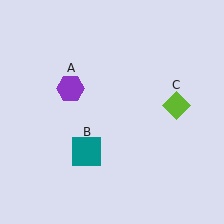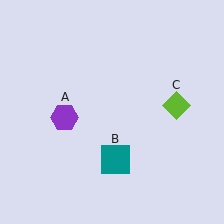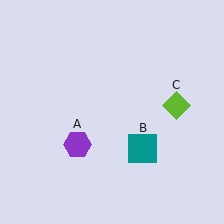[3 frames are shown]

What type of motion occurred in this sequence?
The purple hexagon (object A), teal square (object B) rotated counterclockwise around the center of the scene.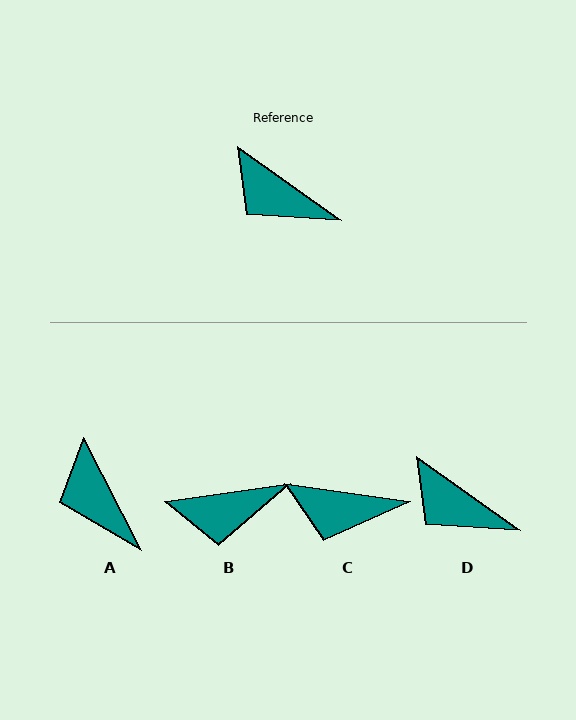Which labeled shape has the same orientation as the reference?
D.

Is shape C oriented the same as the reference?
No, it is off by about 27 degrees.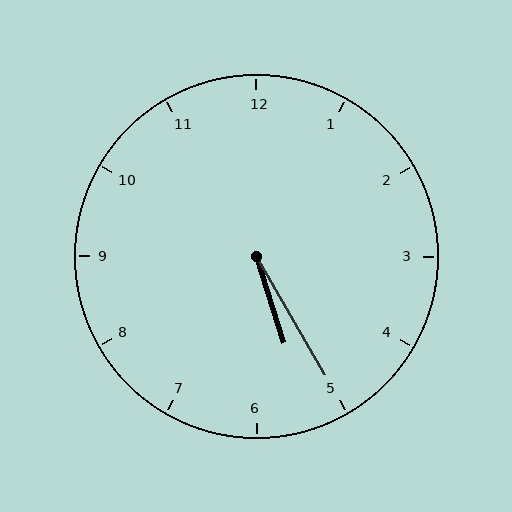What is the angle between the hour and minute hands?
Approximately 12 degrees.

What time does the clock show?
5:25.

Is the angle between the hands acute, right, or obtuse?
It is acute.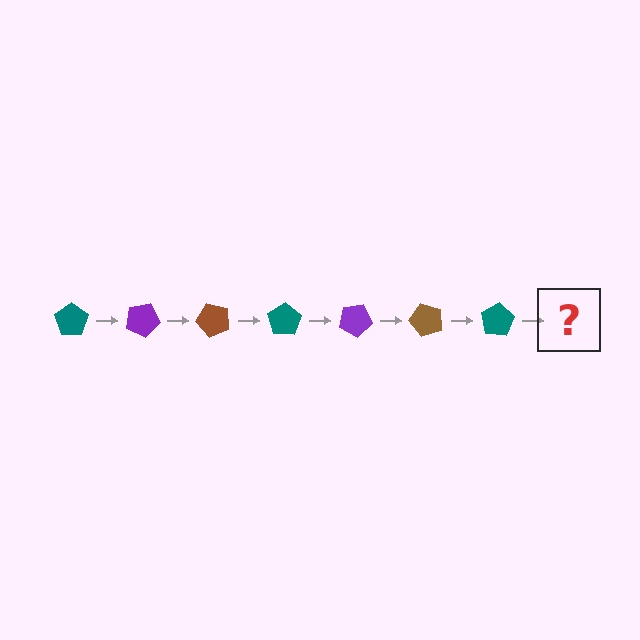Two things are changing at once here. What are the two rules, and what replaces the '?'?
The two rules are that it rotates 25 degrees each step and the color cycles through teal, purple, and brown. The '?' should be a purple pentagon, rotated 175 degrees from the start.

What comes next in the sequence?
The next element should be a purple pentagon, rotated 175 degrees from the start.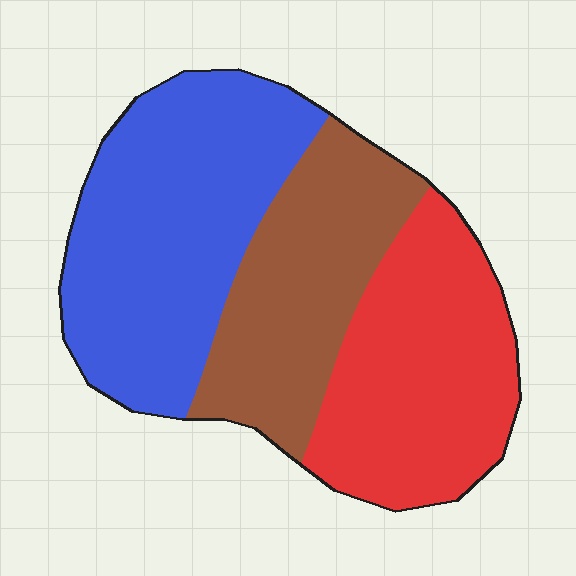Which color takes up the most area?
Blue, at roughly 40%.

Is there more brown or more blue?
Blue.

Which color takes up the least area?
Brown, at roughly 30%.